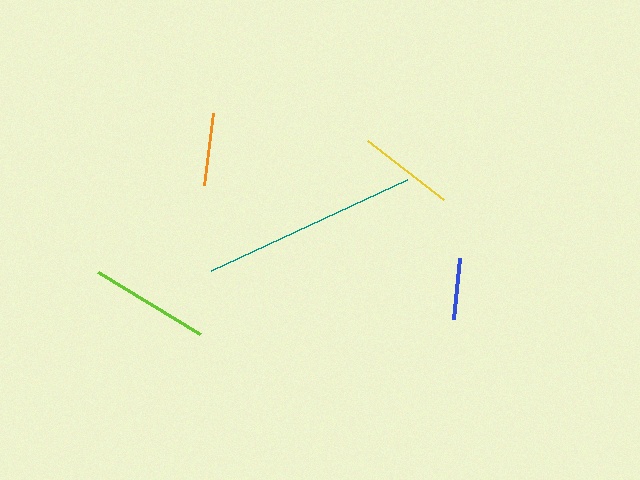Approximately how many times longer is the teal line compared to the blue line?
The teal line is approximately 3.6 times the length of the blue line.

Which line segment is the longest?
The teal line is the longest at approximately 216 pixels.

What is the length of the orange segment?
The orange segment is approximately 73 pixels long.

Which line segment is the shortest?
The blue line is the shortest at approximately 61 pixels.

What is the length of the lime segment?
The lime segment is approximately 119 pixels long.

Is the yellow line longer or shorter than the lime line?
The lime line is longer than the yellow line.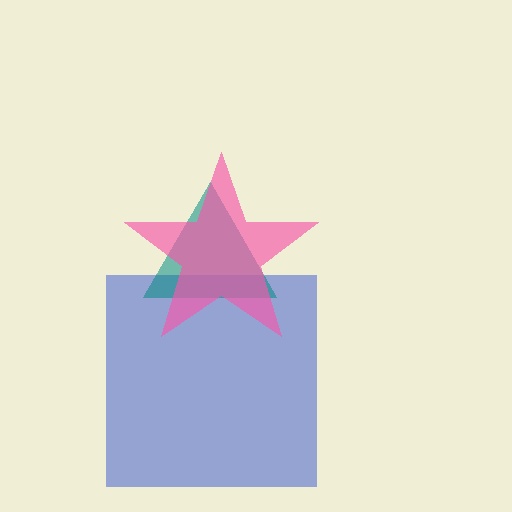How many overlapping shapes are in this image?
There are 3 overlapping shapes in the image.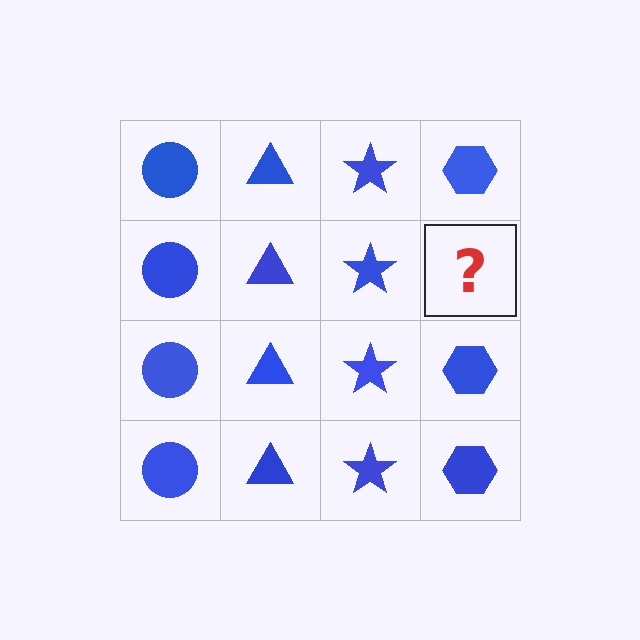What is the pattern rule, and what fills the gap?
The rule is that each column has a consistent shape. The gap should be filled with a blue hexagon.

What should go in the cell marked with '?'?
The missing cell should contain a blue hexagon.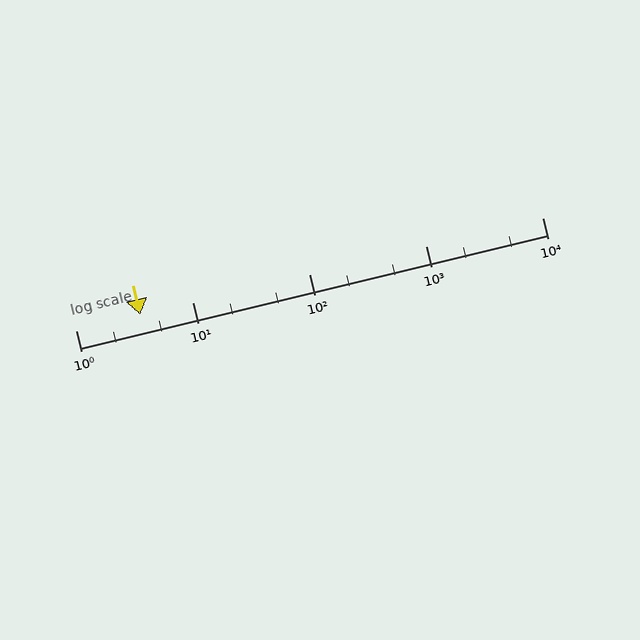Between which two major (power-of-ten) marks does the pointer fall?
The pointer is between 1 and 10.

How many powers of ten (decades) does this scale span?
The scale spans 4 decades, from 1 to 10000.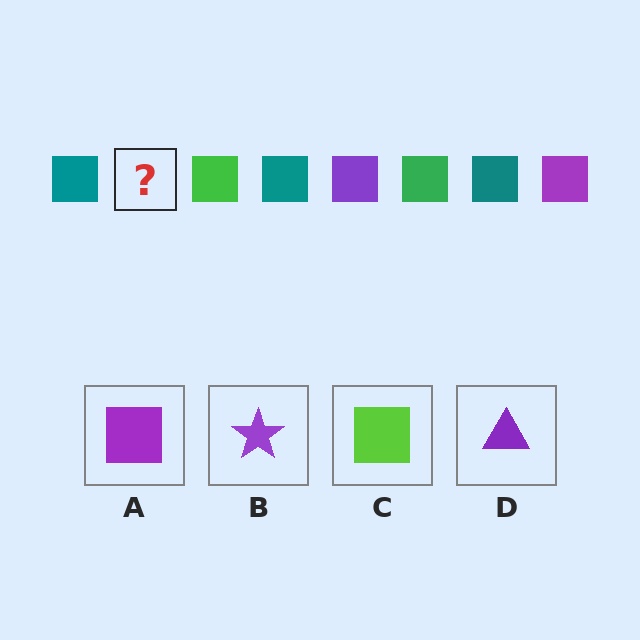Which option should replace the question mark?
Option A.